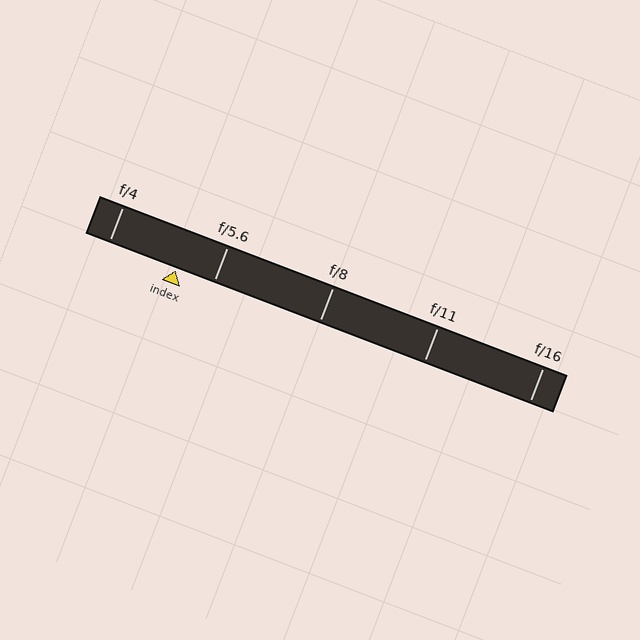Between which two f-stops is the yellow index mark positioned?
The index mark is between f/4 and f/5.6.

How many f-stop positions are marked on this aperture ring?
There are 5 f-stop positions marked.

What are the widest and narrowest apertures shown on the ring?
The widest aperture shown is f/4 and the narrowest is f/16.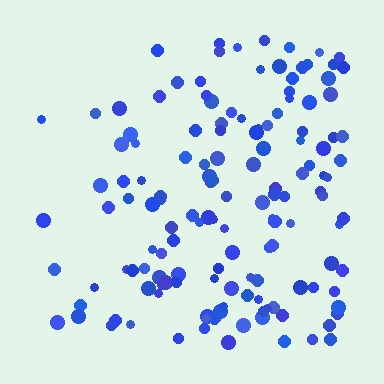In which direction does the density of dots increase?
From left to right, with the right side densest.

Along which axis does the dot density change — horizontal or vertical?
Horizontal.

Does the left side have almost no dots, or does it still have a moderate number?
Still a moderate number, just noticeably fewer than the right.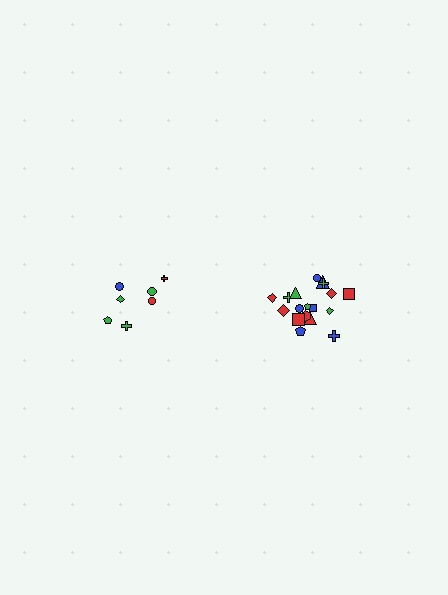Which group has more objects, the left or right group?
The right group.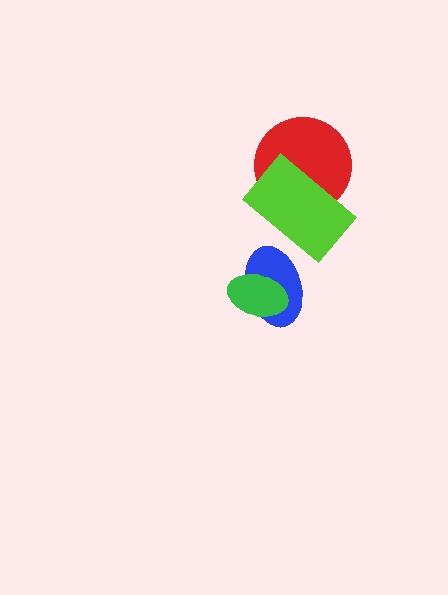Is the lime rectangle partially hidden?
No, no other shape covers it.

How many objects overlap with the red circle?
1 object overlaps with the red circle.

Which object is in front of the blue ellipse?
The green ellipse is in front of the blue ellipse.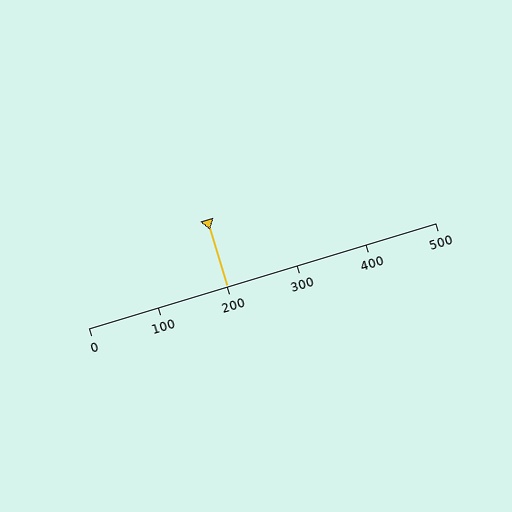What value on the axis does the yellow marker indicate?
The marker indicates approximately 200.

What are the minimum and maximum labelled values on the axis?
The axis runs from 0 to 500.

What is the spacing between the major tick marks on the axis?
The major ticks are spaced 100 apart.